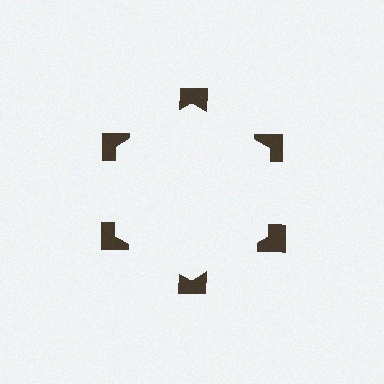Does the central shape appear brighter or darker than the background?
It typically appears slightly brighter than the background, even though no actual brightness change is drawn.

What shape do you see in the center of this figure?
An illusory hexagon — its edges are inferred from the aligned wedge cuts in the notched squares, not physically drawn.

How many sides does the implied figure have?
6 sides.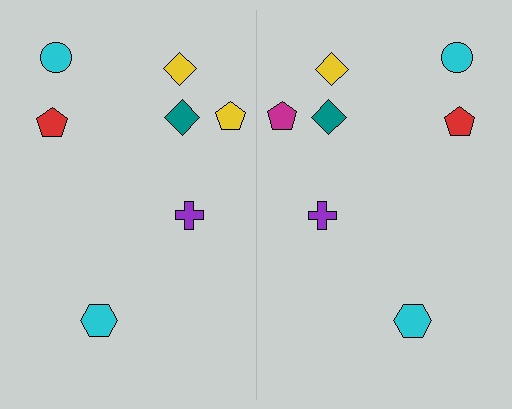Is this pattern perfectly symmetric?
No, the pattern is not perfectly symmetric. The magenta pentagon on the right side breaks the symmetry — its mirror counterpart is yellow.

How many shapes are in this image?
There are 14 shapes in this image.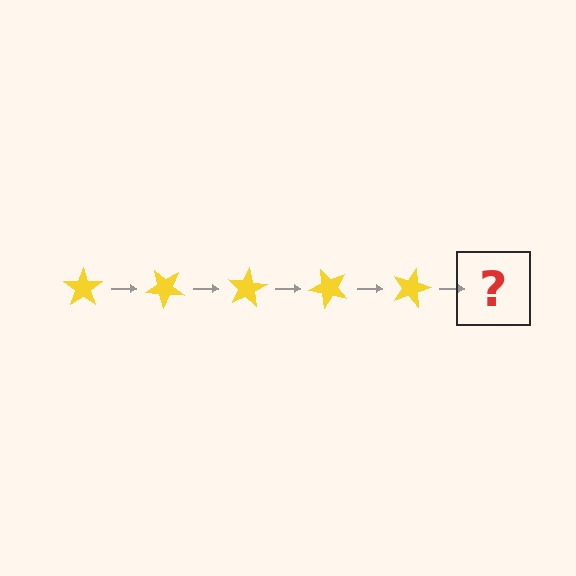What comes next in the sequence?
The next element should be a yellow star rotated 200 degrees.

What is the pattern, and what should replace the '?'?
The pattern is that the star rotates 40 degrees each step. The '?' should be a yellow star rotated 200 degrees.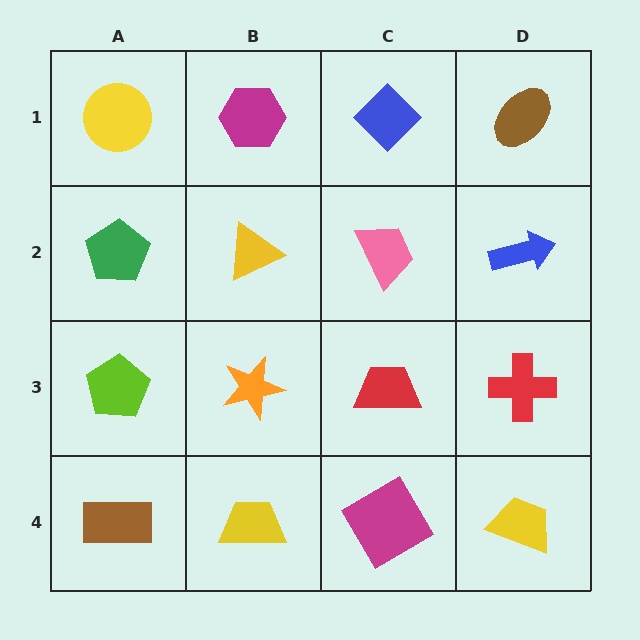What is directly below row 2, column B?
An orange star.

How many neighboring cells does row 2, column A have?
3.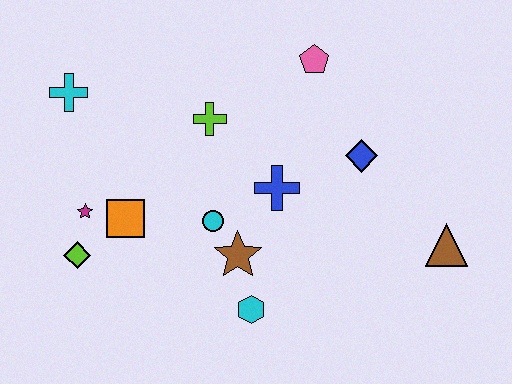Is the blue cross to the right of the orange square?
Yes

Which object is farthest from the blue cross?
The cyan cross is farthest from the blue cross.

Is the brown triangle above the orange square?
No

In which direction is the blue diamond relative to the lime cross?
The blue diamond is to the right of the lime cross.